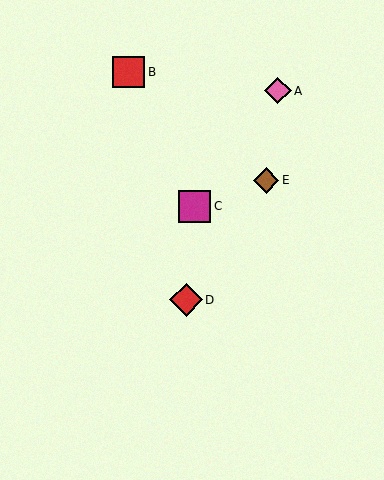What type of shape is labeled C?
Shape C is a magenta square.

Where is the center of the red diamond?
The center of the red diamond is at (186, 300).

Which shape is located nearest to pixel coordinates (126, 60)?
The red square (labeled B) at (129, 72) is nearest to that location.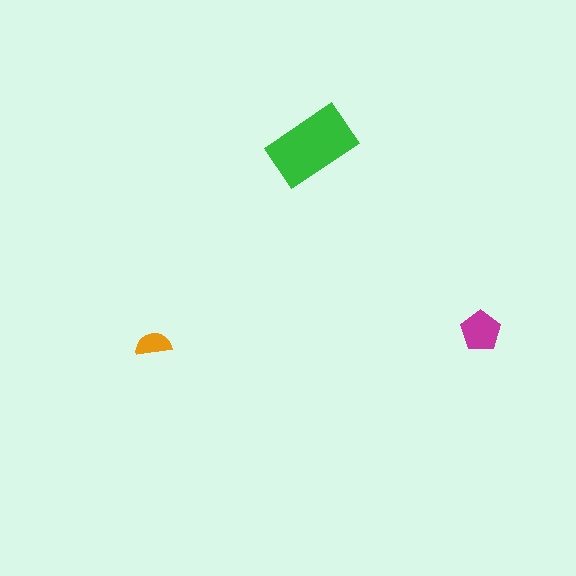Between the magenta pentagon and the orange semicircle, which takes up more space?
The magenta pentagon.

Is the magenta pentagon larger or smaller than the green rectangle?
Smaller.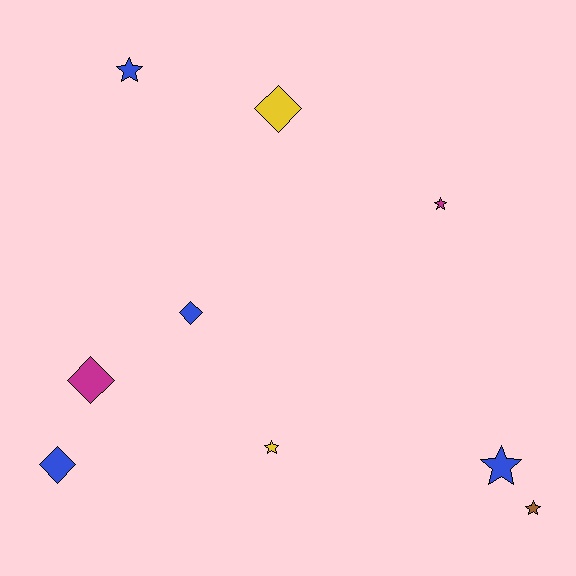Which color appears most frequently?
Blue, with 4 objects.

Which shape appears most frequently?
Star, with 5 objects.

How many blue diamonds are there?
There are 2 blue diamonds.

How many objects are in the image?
There are 9 objects.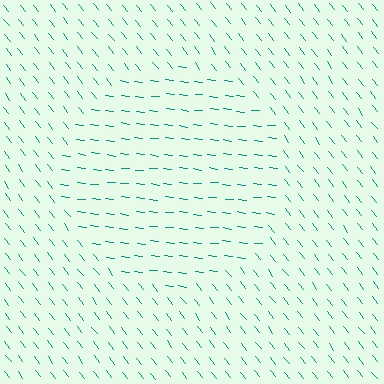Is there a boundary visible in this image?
Yes, there is a texture boundary formed by a change in line orientation.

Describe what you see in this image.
The image is filled with small teal line segments. A circle region in the image has lines oriented differently from the surrounding lines, creating a visible texture boundary.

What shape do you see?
I see a circle.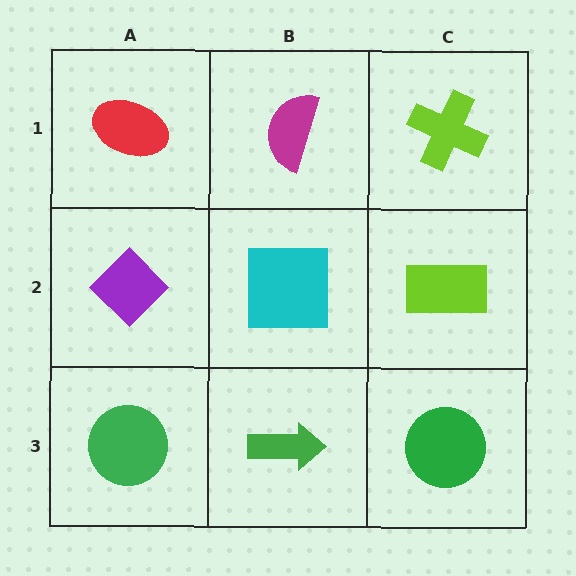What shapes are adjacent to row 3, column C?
A lime rectangle (row 2, column C), a green arrow (row 3, column B).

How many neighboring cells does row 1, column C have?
2.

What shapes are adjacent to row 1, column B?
A cyan square (row 2, column B), a red ellipse (row 1, column A), a lime cross (row 1, column C).